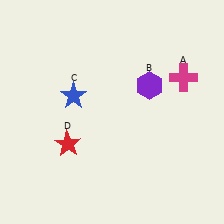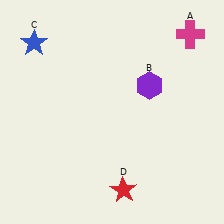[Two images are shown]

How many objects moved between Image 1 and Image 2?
3 objects moved between the two images.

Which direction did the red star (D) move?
The red star (D) moved right.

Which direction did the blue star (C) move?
The blue star (C) moved up.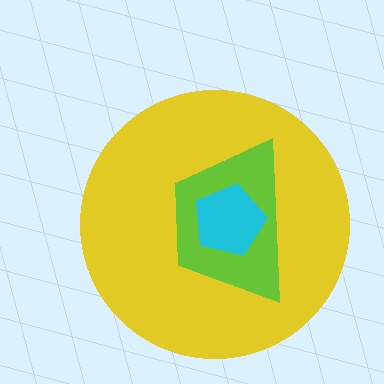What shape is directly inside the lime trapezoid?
The cyan pentagon.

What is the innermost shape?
The cyan pentagon.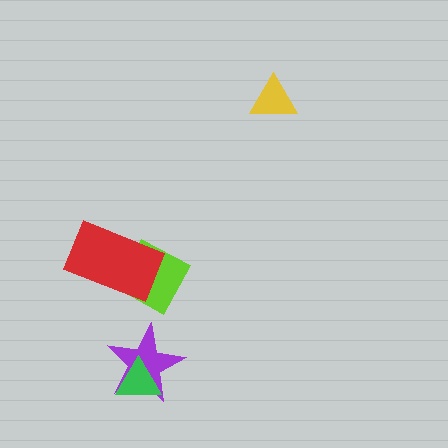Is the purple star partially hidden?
Yes, it is partially covered by another shape.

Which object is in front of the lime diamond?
The red rectangle is in front of the lime diamond.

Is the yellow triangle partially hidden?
No, no other shape covers it.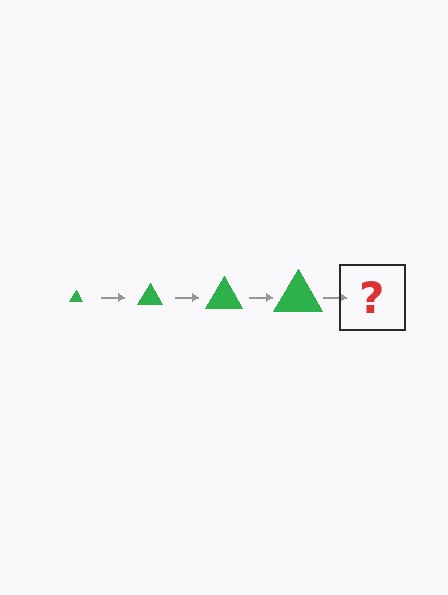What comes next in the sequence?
The next element should be a green triangle, larger than the previous one.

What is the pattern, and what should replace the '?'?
The pattern is that the triangle gets progressively larger each step. The '?' should be a green triangle, larger than the previous one.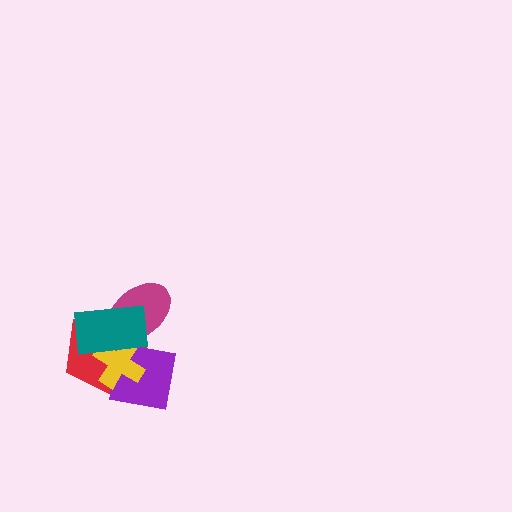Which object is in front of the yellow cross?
The teal rectangle is in front of the yellow cross.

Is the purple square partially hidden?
Yes, it is partially covered by another shape.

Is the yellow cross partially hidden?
Yes, it is partially covered by another shape.